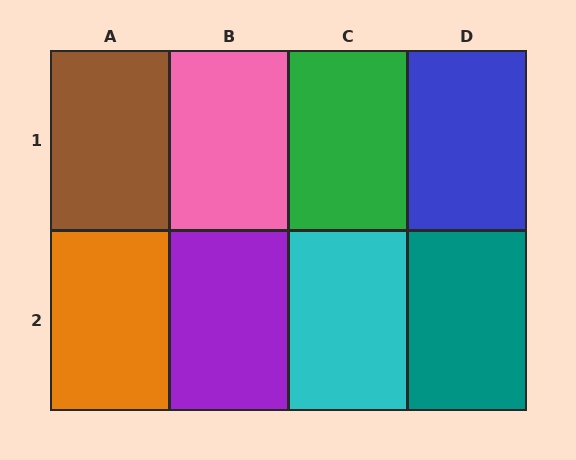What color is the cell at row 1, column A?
Brown.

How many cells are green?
1 cell is green.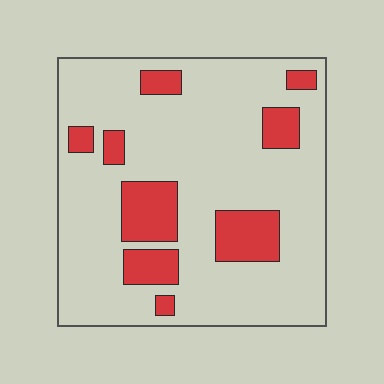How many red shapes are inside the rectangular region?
9.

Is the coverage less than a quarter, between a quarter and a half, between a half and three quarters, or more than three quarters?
Less than a quarter.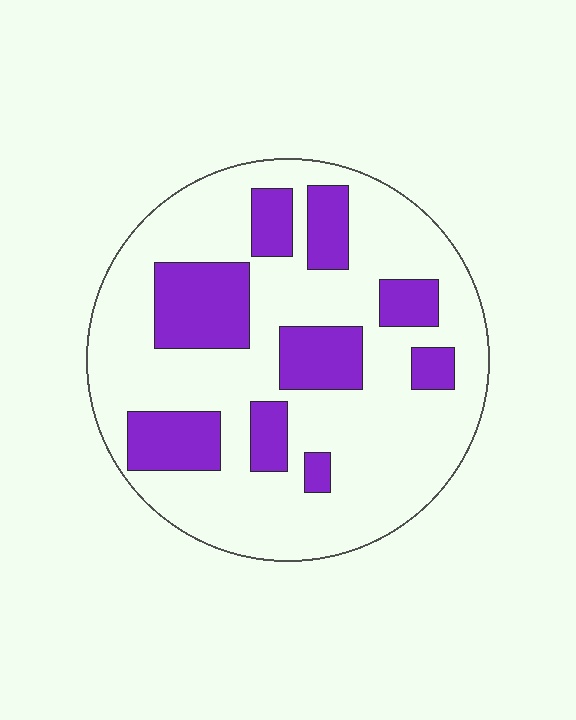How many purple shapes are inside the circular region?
9.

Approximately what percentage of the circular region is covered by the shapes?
Approximately 25%.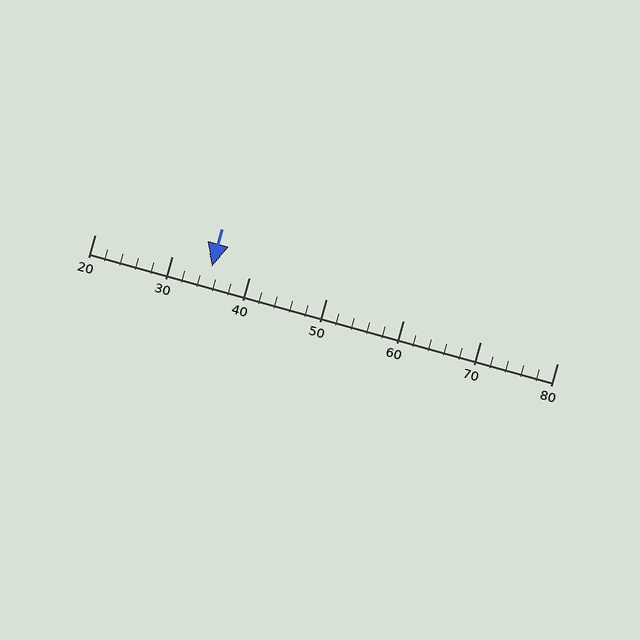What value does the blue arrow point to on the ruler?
The blue arrow points to approximately 35.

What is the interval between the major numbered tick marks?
The major tick marks are spaced 10 units apart.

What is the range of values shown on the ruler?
The ruler shows values from 20 to 80.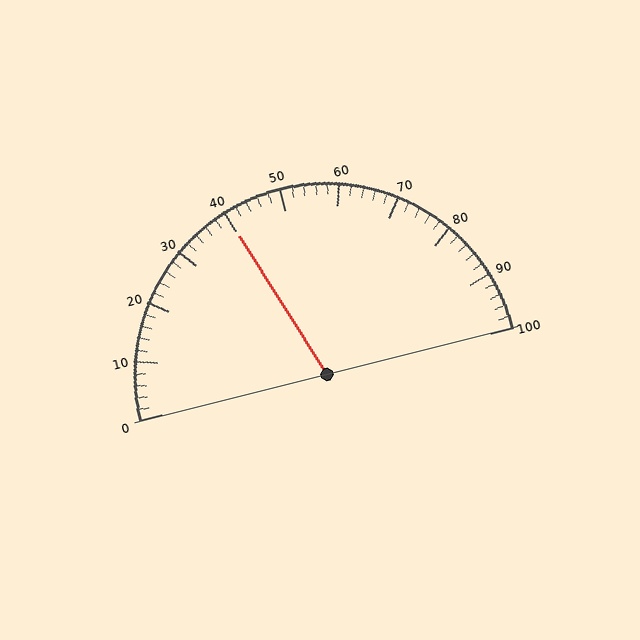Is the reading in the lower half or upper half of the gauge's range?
The reading is in the lower half of the range (0 to 100).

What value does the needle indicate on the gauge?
The needle indicates approximately 40.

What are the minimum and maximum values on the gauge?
The gauge ranges from 0 to 100.